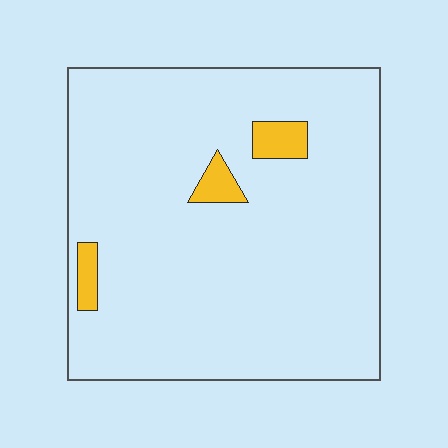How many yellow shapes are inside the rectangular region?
3.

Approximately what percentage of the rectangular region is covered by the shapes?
Approximately 5%.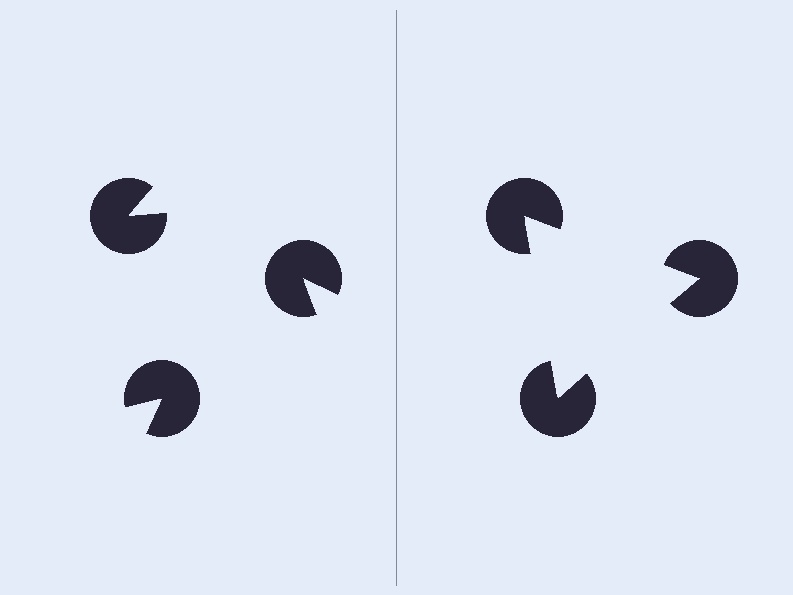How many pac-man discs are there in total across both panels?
6 — 3 on each side.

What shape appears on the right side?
An illusory triangle.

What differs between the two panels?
The pac-man discs are positioned identically on both sides; only the wedge orientations differ. On the right they align to a triangle; on the left they are misaligned.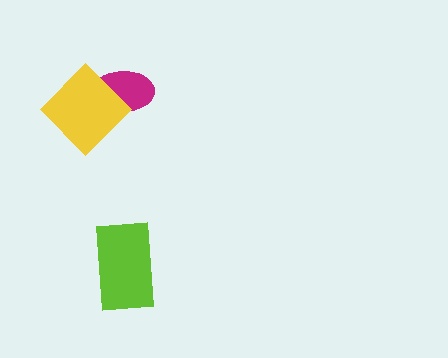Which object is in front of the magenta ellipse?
The yellow diamond is in front of the magenta ellipse.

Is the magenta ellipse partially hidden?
Yes, it is partially covered by another shape.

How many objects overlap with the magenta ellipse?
1 object overlaps with the magenta ellipse.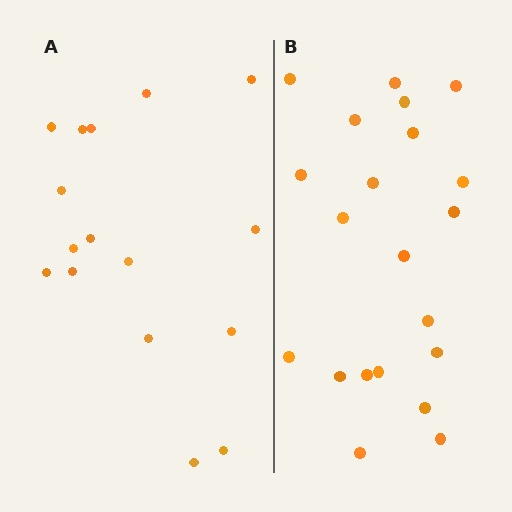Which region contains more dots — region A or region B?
Region B (the right region) has more dots.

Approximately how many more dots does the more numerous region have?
Region B has about 5 more dots than region A.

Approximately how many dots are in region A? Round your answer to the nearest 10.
About 20 dots. (The exact count is 16, which rounds to 20.)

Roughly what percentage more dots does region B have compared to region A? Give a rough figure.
About 30% more.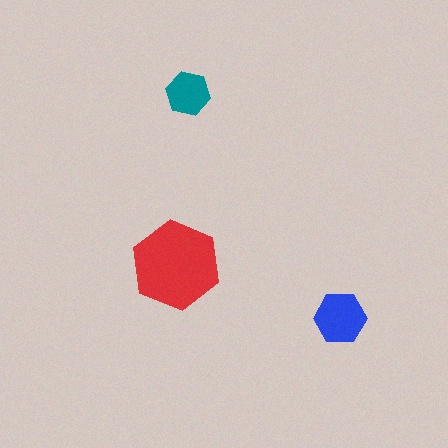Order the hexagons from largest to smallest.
the red one, the blue one, the teal one.